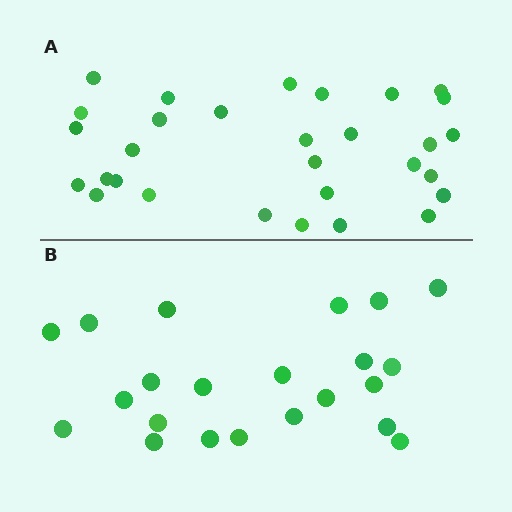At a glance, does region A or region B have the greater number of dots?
Region A (the top region) has more dots.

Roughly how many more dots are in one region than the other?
Region A has roughly 8 or so more dots than region B.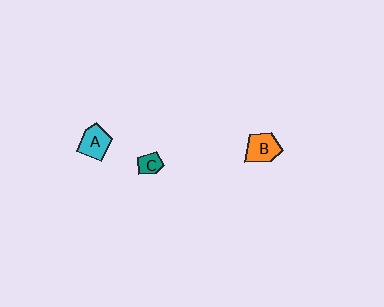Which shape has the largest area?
Shape B (orange).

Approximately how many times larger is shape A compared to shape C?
Approximately 1.9 times.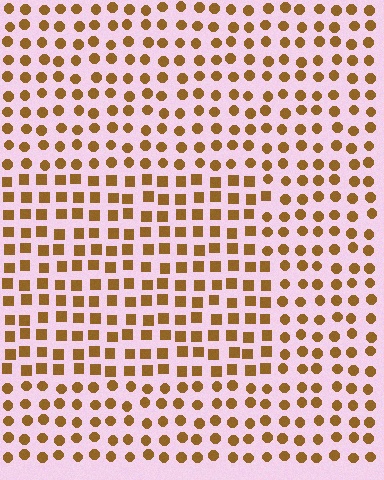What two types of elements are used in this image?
The image uses squares inside the rectangle region and circles outside it.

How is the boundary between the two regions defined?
The boundary is defined by a change in element shape: squares inside vs. circles outside. All elements share the same color and spacing.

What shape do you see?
I see a rectangle.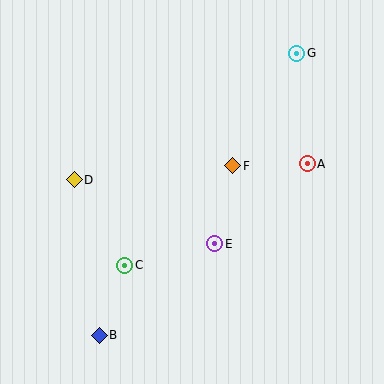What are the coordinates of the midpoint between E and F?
The midpoint between E and F is at (224, 205).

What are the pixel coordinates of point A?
Point A is at (307, 164).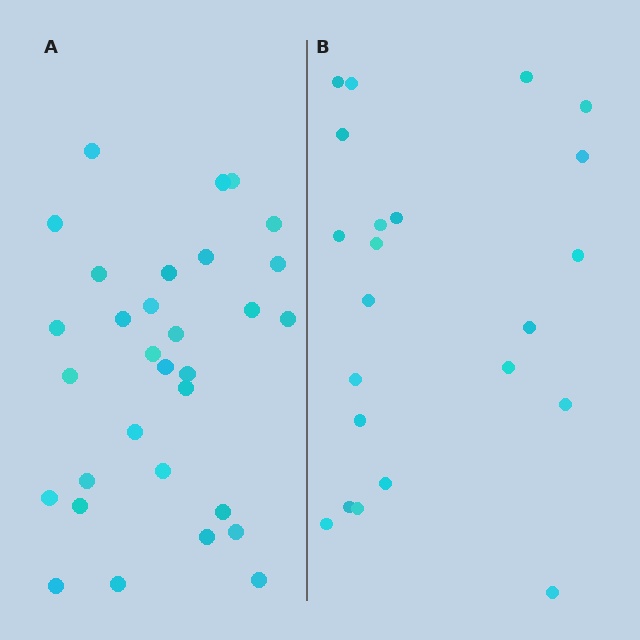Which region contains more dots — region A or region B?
Region A (the left region) has more dots.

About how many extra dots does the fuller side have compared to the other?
Region A has roughly 8 or so more dots than region B.